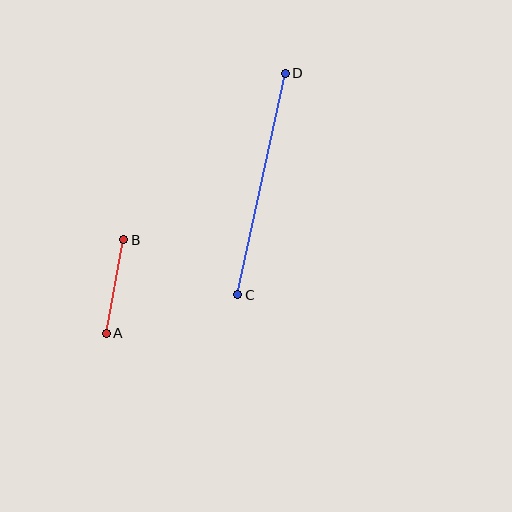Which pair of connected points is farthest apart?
Points C and D are farthest apart.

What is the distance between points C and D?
The distance is approximately 226 pixels.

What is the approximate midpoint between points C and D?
The midpoint is at approximately (262, 184) pixels.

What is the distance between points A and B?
The distance is approximately 95 pixels.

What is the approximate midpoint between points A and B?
The midpoint is at approximately (115, 286) pixels.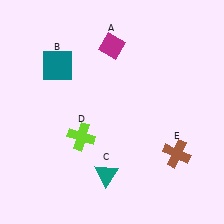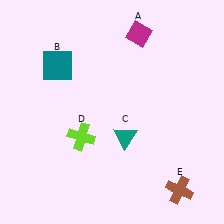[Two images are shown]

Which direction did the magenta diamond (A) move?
The magenta diamond (A) moved right.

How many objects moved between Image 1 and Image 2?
3 objects moved between the two images.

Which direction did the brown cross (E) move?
The brown cross (E) moved down.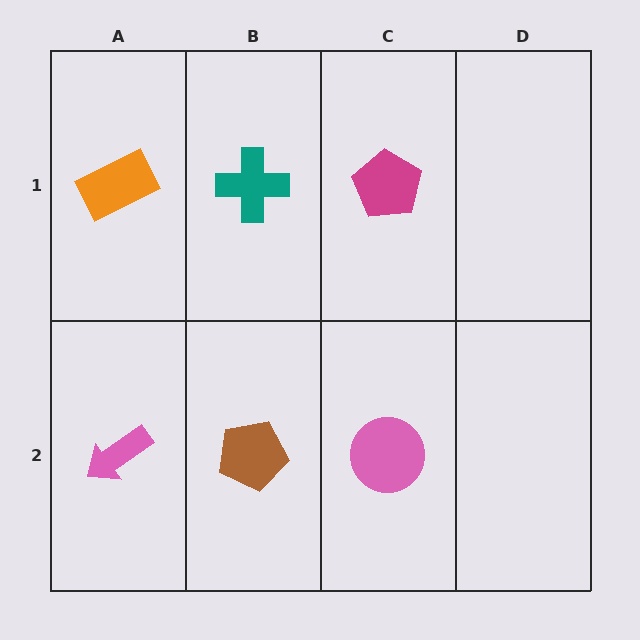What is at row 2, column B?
A brown pentagon.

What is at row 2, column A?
A pink arrow.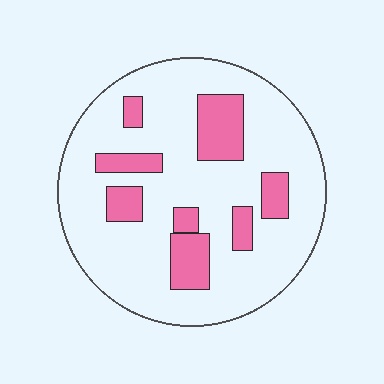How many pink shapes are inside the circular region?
8.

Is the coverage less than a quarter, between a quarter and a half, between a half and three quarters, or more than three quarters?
Less than a quarter.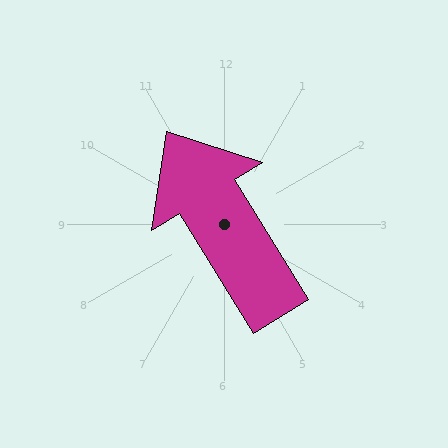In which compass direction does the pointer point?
Northwest.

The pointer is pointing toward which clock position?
Roughly 11 o'clock.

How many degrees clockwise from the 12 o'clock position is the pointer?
Approximately 328 degrees.